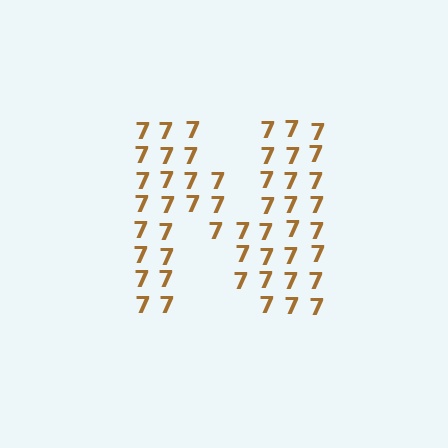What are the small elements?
The small elements are digit 7's.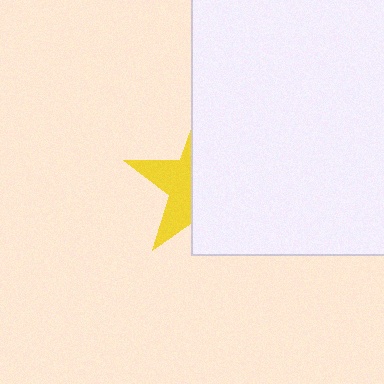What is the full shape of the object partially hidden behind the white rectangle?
The partially hidden object is a yellow star.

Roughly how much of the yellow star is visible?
A small part of it is visible (roughly 39%).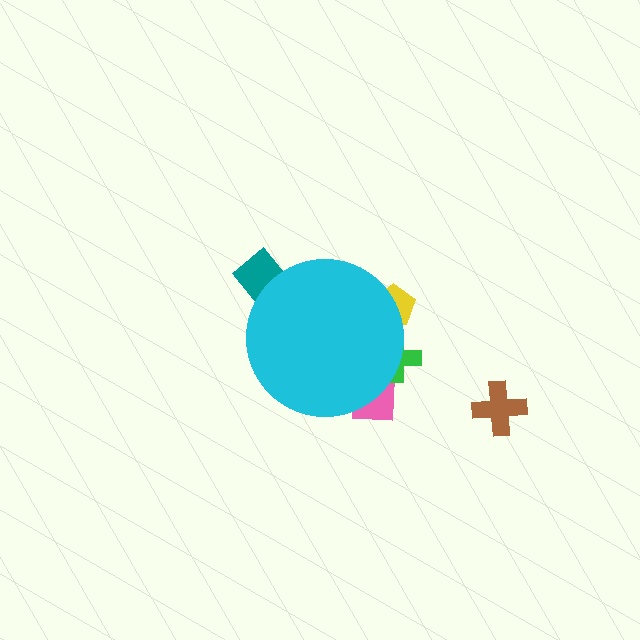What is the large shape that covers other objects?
A cyan circle.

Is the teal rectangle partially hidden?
Yes, the teal rectangle is partially hidden behind the cyan circle.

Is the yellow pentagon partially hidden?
Yes, the yellow pentagon is partially hidden behind the cyan circle.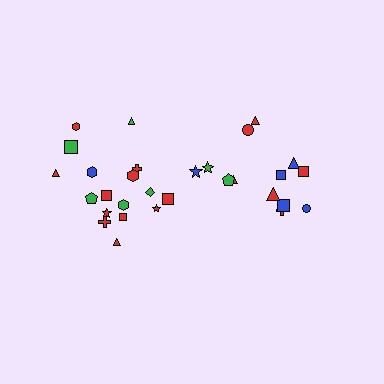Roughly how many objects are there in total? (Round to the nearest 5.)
Roughly 30 objects in total.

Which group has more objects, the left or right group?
The left group.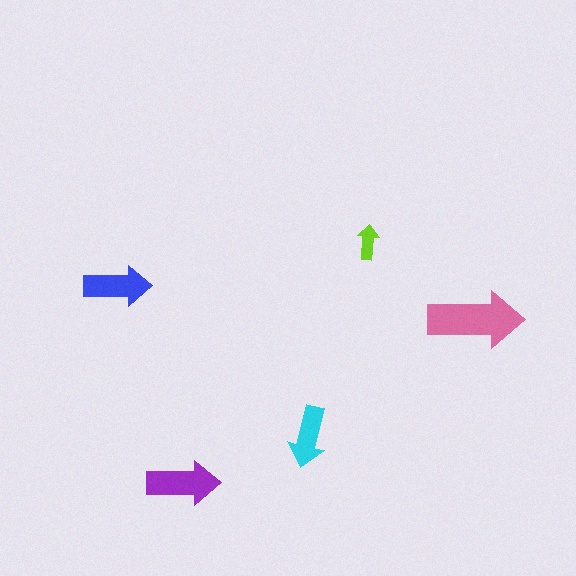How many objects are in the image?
There are 5 objects in the image.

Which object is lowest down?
The purple arrow is bottommost.